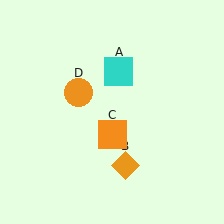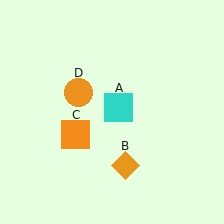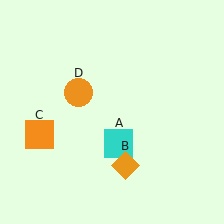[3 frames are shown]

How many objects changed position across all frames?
2 objects changed position: cyan square (object A), orange square (object C).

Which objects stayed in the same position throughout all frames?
Orange diamond (object B) and orange circle (object D) remained stationary.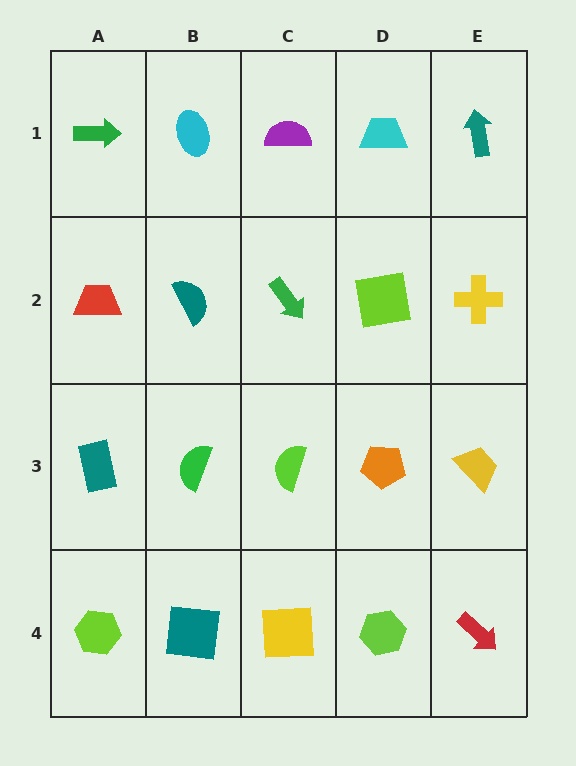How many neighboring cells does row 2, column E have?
3.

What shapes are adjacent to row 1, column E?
A yellow cross (row 2, column E), a cyan trapezoid (row 1, column D).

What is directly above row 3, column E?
A yellow cross.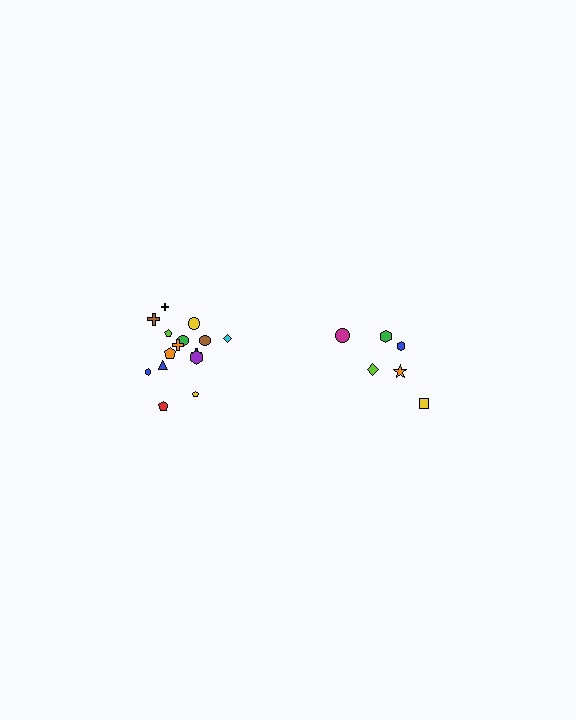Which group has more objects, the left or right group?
The left group.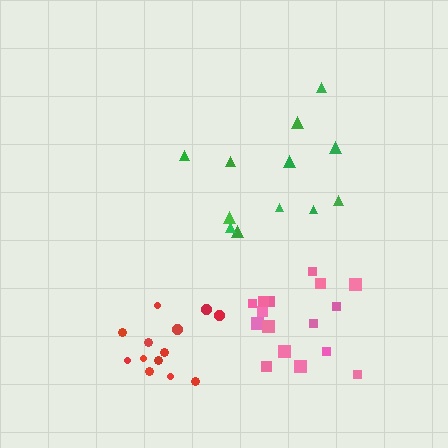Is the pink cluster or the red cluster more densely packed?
Red.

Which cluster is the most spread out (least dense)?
Green.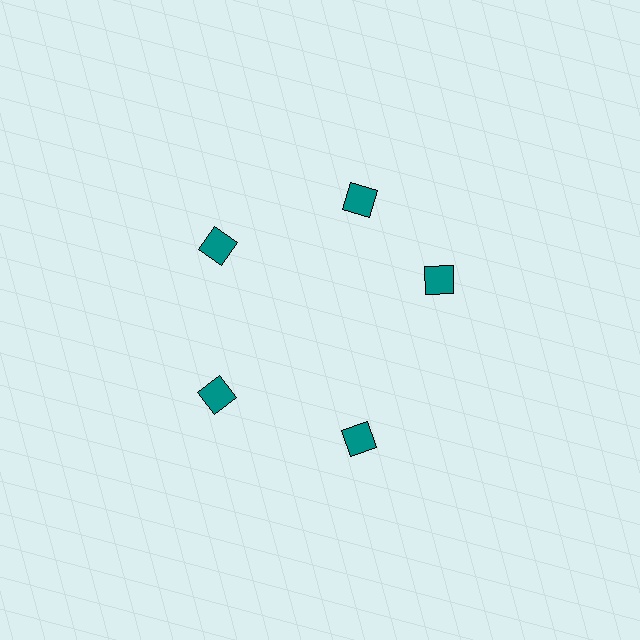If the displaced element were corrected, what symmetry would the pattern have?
It would have 5-fold rotational symmetry — the pattern would map onto itself every 72 degrees.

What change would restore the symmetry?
The symmetry would be restored by rotating it back into even spacing with its neighbors so that all 5 squares sit at equal angles and equal distance from the center.